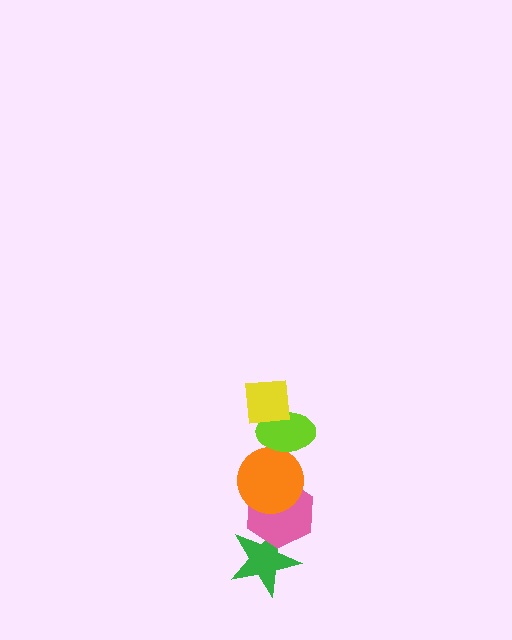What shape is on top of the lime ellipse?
The yellow square is on top of the lime ellipse.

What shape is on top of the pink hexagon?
The orange circle is on top of the pink hexagon.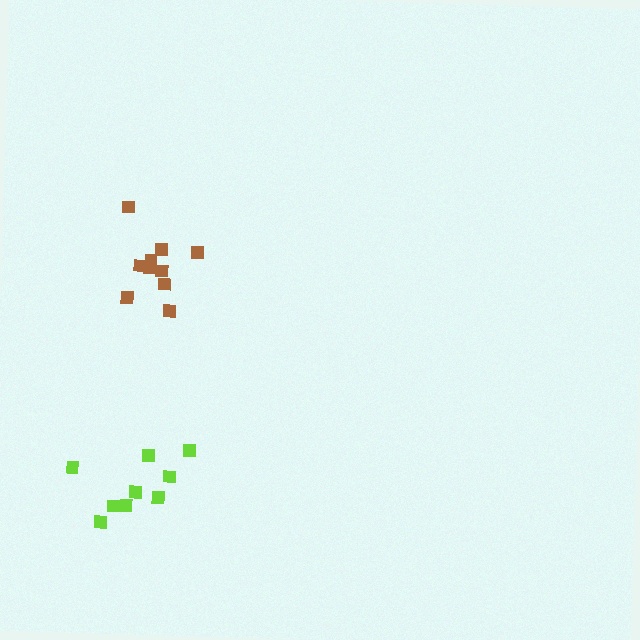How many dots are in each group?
Group 1: 10 dots, Group 2: 9 dots (19 total).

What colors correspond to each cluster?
The clusters are colored: brown, lime.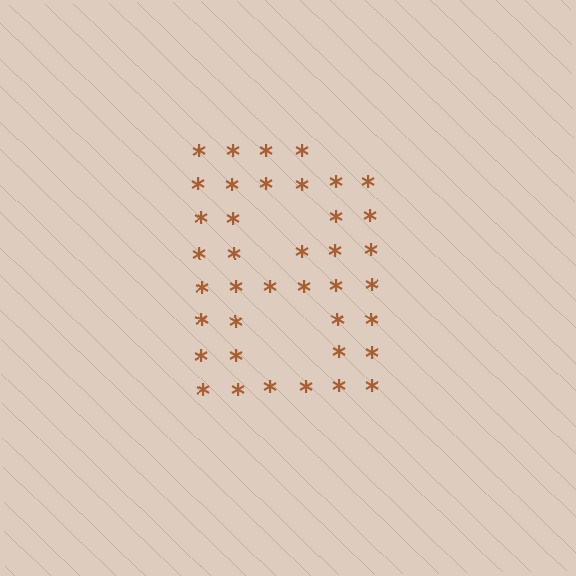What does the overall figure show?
The overall figure shows the letter B.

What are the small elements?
The small elements are asterisks.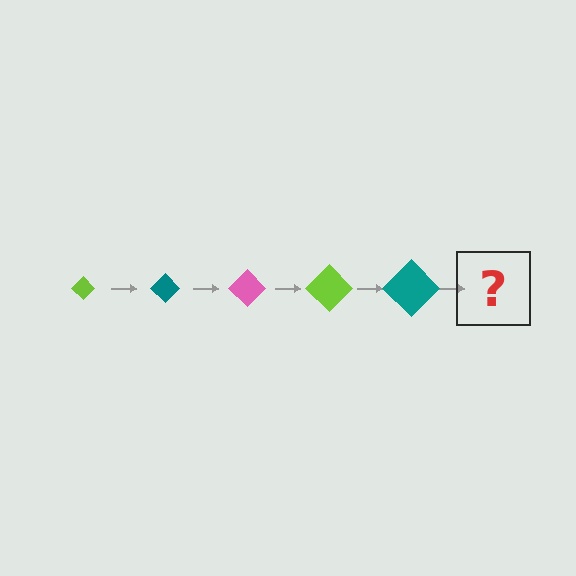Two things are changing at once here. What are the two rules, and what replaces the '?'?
The two rules are that the diamond grows larger each step and the color cycles through lime, teal, and pink. The '?' should be a pink diamond, larger than the previous one.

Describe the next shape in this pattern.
It should be a pink diamond, larger than the previous one.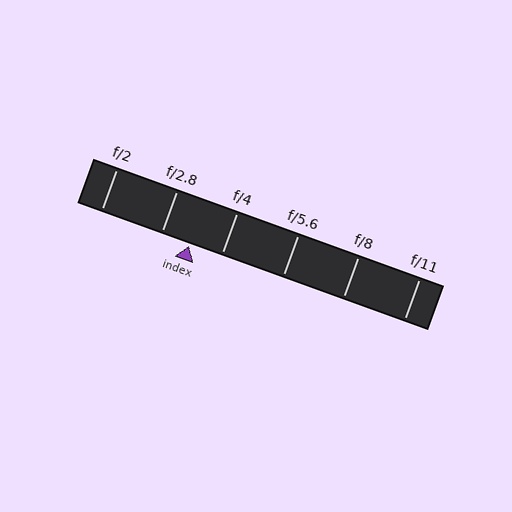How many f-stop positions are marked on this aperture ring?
There are 6 f-stop positions marked.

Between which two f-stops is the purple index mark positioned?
The index mark is between f/2.8 and f/4.